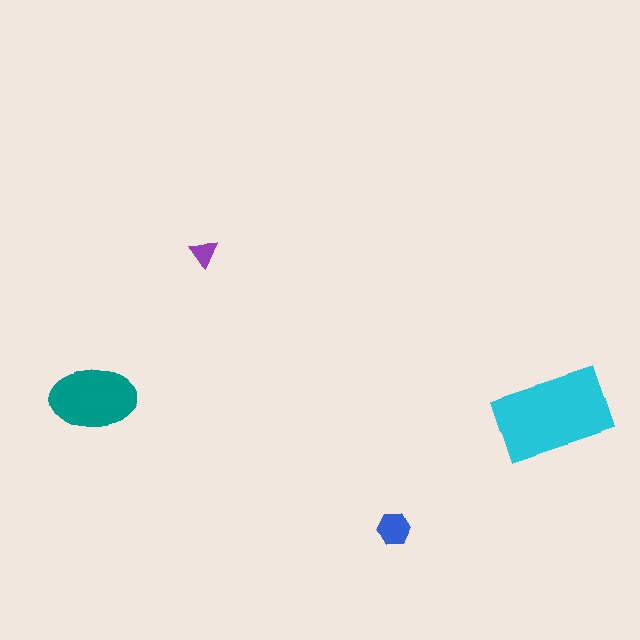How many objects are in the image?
There are 4 objects in the image.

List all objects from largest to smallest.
The cyan rectangle, the teal ellipse, the blue hexagon, the purple triangle.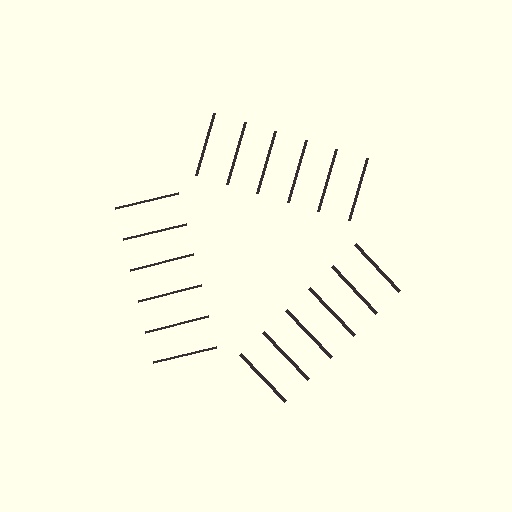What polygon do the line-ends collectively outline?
An illusory triangle — the line segments terminate on its edges but no continuous stroke is drawn.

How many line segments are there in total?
18 — 6 along each of the 3 edges.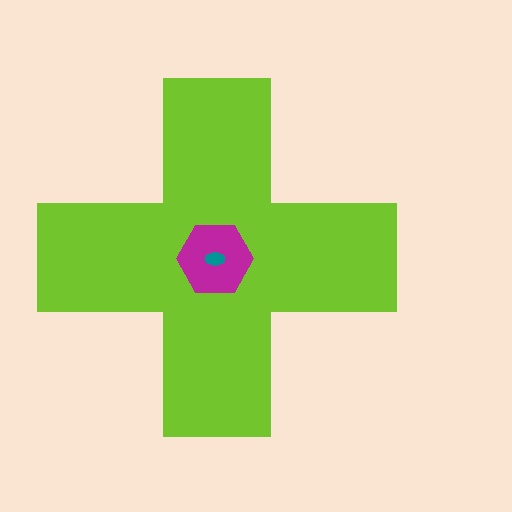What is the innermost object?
The teal ellipse.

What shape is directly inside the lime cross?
The magenta hexagon.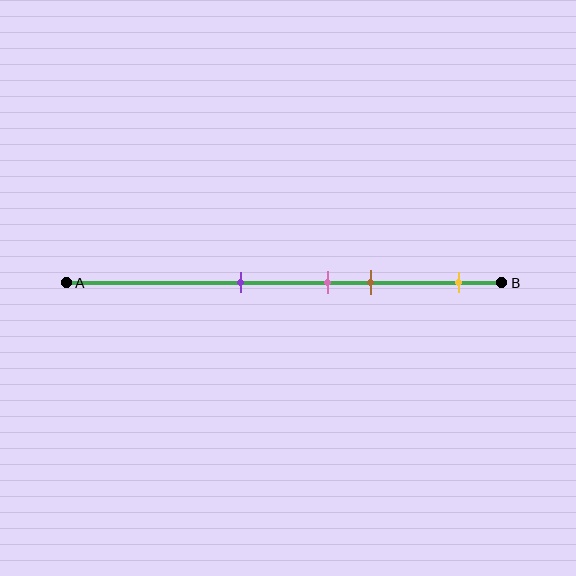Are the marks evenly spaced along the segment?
No, the marks are not evenly spaced.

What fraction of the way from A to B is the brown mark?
The brown mark is approximately 70% (0.7) of the way from A to B.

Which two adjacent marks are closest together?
The pink and brown marks are the closest adjacent pair.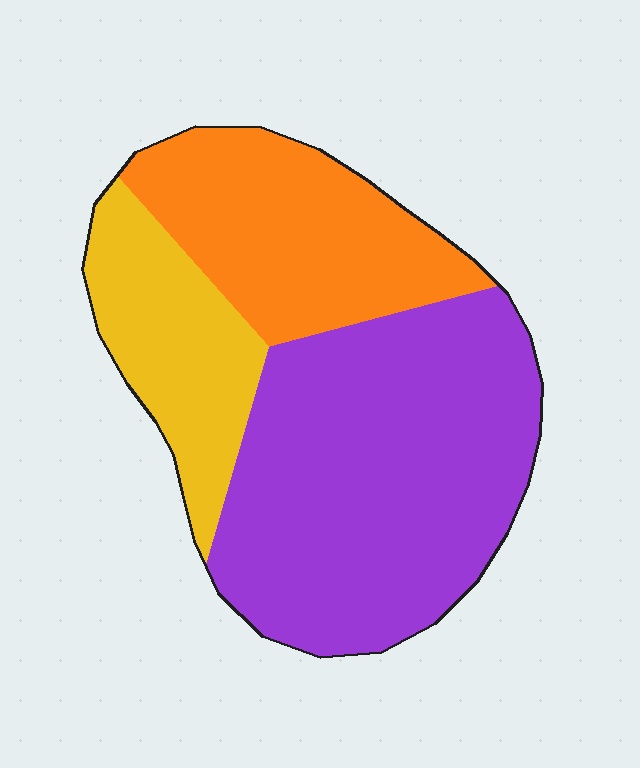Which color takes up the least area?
Yellow, at roughly 20%.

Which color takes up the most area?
Purple, at roughly 55%.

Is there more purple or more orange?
Purple.